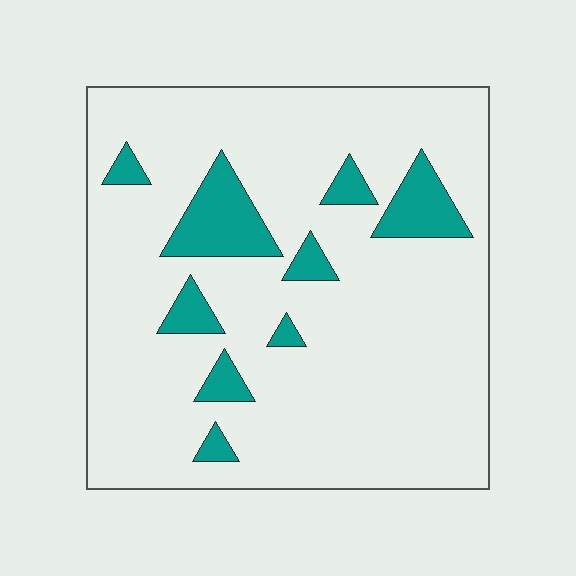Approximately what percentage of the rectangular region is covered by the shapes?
Approximately 15%.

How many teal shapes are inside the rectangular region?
9.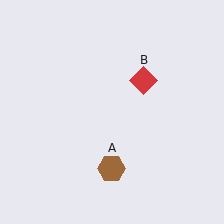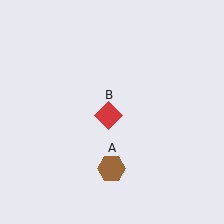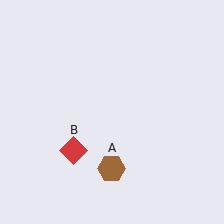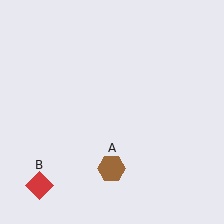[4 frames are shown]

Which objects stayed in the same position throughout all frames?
Brown hexagon (object A) remained stationary.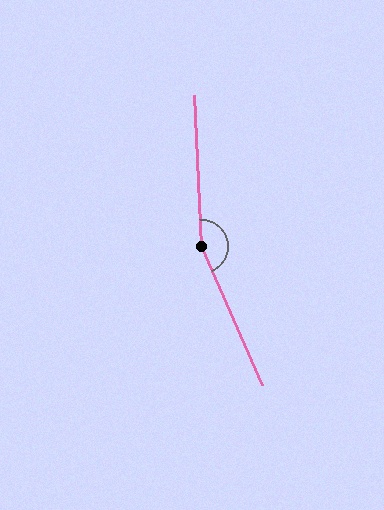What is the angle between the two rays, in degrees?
Approximately 159 degrees.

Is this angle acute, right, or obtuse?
It is obtuse.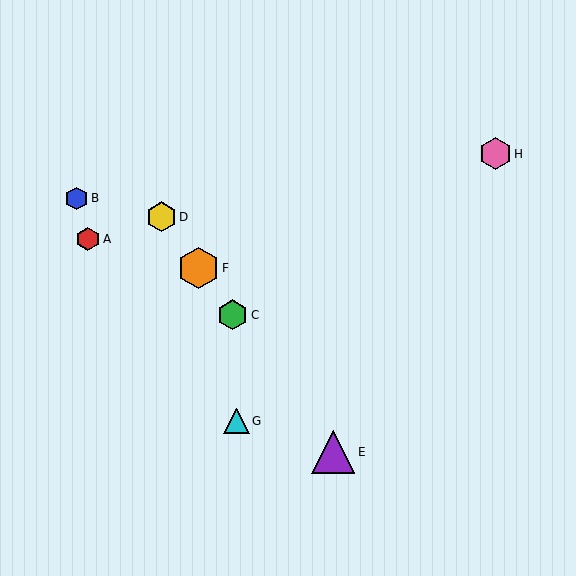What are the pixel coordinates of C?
Object C is at (233, 315).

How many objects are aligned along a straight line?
4 objects (C, D, E, F) are aligned along a straight line.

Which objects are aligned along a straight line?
Objects C, D, E, F are aligned along a straight line.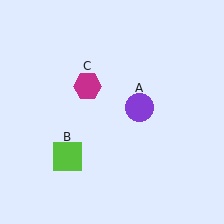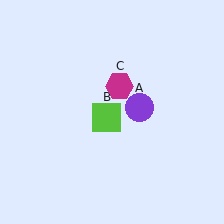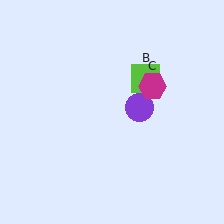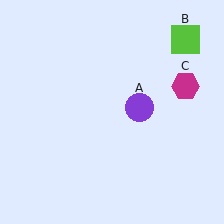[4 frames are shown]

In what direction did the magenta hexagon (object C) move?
The magenta hexagon (object C) moved right.